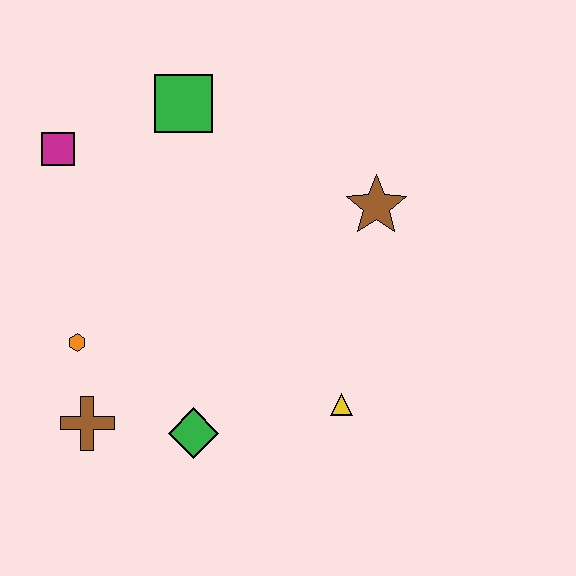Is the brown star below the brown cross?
No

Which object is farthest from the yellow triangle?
The magenta square is farthest from the yellow triangle.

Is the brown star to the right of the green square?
Yes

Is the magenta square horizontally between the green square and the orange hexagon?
No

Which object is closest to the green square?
The magenta square is closest to the green square.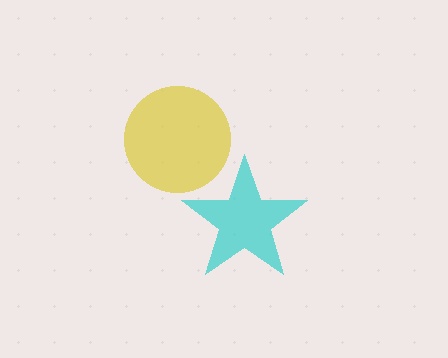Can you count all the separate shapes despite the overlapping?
Yes, there are 2 separate shapes.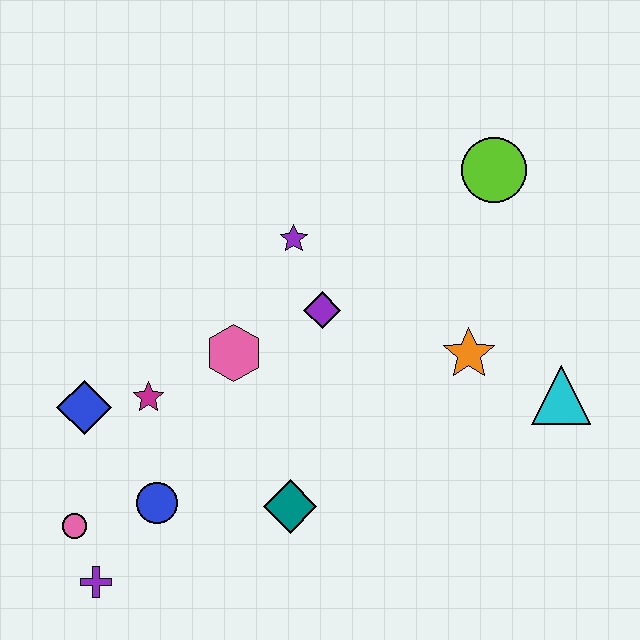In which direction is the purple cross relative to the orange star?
The purple cross is to the left of the orange star.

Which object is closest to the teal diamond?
The blue circle is closest to the teal diamond.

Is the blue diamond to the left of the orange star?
Yes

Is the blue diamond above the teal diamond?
Yes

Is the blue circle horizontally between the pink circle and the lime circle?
Yes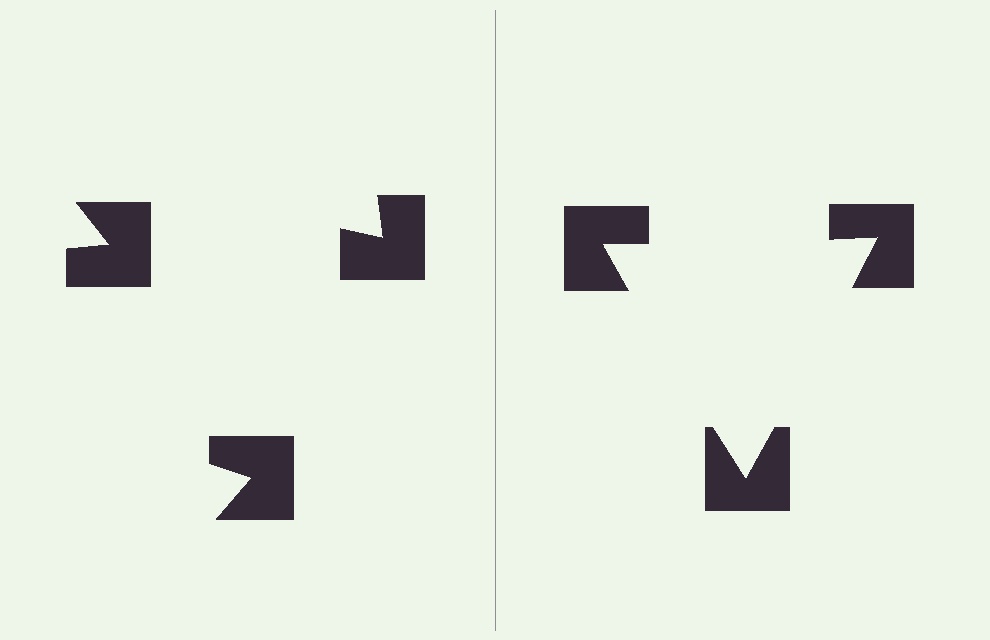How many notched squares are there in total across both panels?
6 — 3 on each side.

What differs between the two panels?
The notched squares are positioned identically on both sides; only the wedge orientations differ. On the right they align to a triangle; on the left they are misaligned.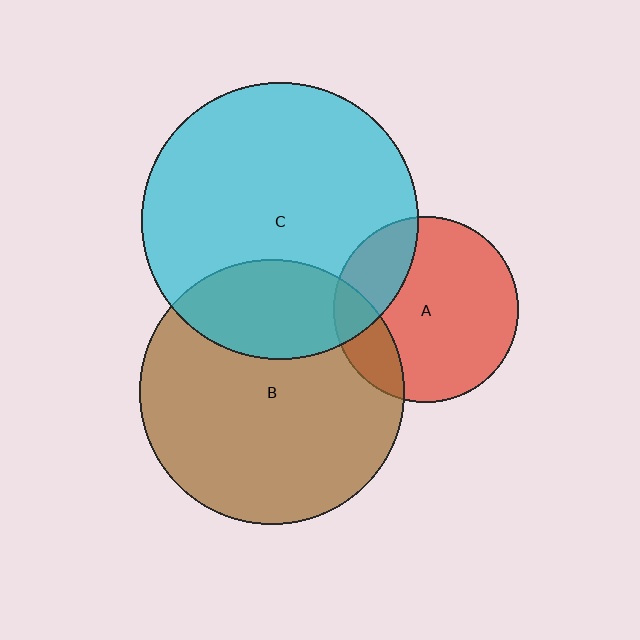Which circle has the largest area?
Circle C (cyan).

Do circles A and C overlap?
Yes.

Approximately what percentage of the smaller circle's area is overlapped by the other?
Approximately 25%.